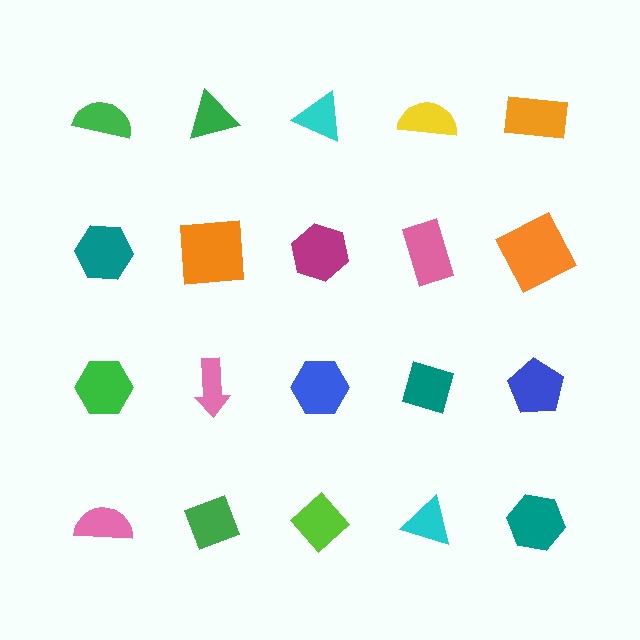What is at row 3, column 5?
A blue pentagon.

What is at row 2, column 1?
A teal hexagon.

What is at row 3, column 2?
A pink arrow.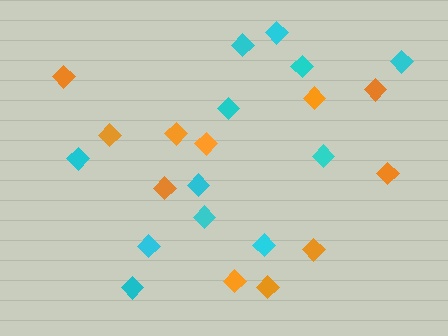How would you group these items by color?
There are 2 groups: one group of cyan diamonds (12) and one group of orange diamonds (11).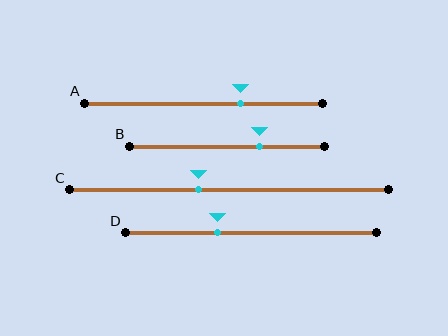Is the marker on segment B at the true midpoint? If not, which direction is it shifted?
No, the marker on segment B is shifted to the right by about 17% of the segment length.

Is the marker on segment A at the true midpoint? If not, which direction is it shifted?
No, the marker on segment A is shifted to the right by about 15% of the segment length.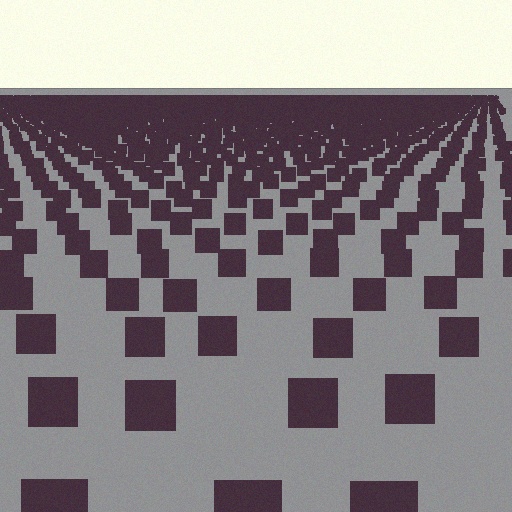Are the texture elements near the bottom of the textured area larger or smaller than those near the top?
Larger. Near the bottom, elements are closer to the viewer and appear at a bigger on-screen size.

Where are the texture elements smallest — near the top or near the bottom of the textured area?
Near the top.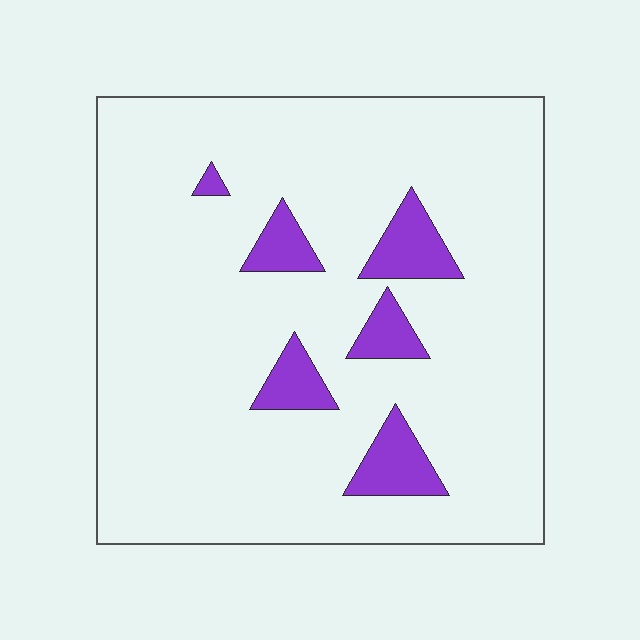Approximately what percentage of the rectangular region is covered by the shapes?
Approximately 10%.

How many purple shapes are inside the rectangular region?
6.